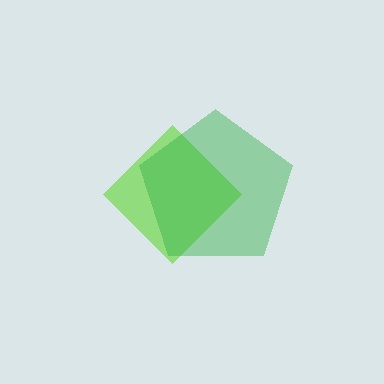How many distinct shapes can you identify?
There are 2 distinct shapes: a lime diamond, a green pentagon.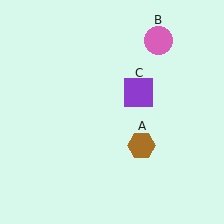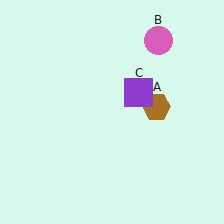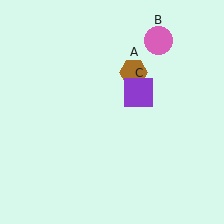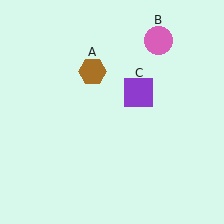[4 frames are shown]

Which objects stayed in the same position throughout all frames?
Pink circle (object B) and purple square (object C) remained stationary.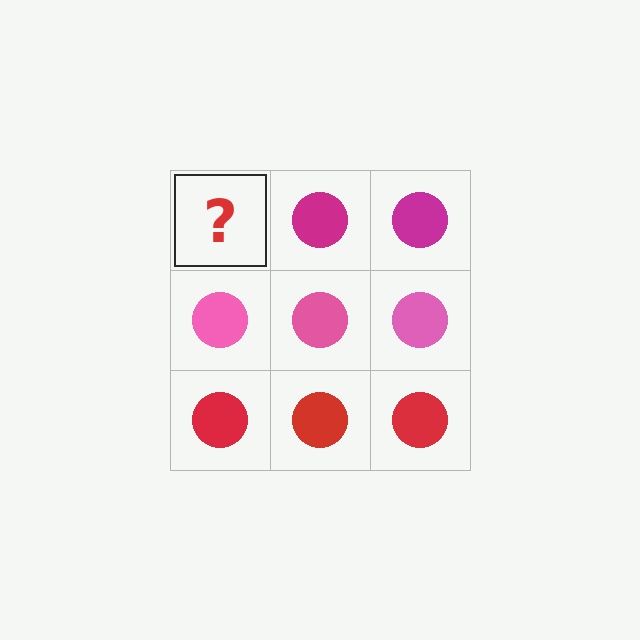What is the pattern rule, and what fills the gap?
The rule is that each row has a consistent color. The gap should be filled with a magenta circle.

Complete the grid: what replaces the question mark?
The question mark should be replaced with a magenta circle.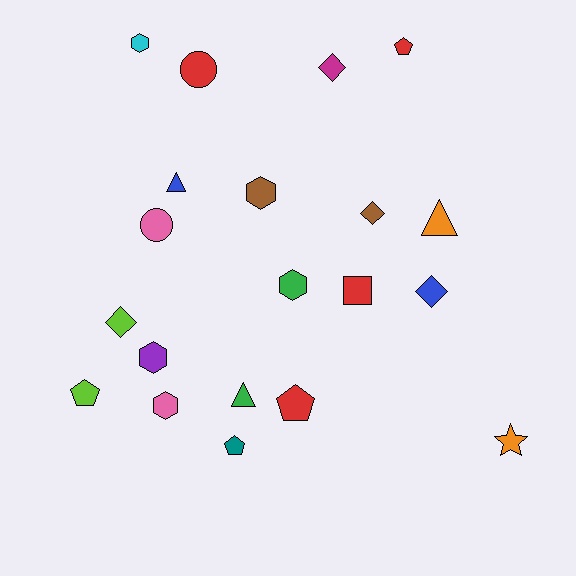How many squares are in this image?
There is 1 square.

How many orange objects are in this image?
There are 2 orange objects.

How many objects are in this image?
There are 20 objects.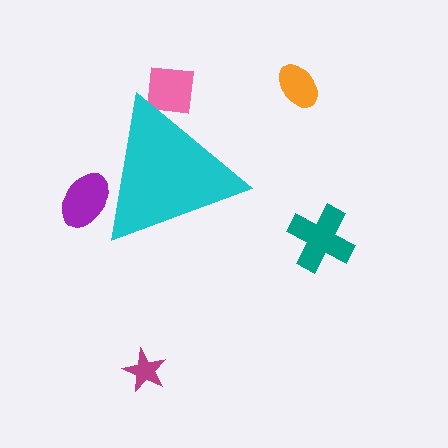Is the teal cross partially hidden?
No, the teal cross is fully visible.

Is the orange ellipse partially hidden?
No, the orange ellipse is fully visible.